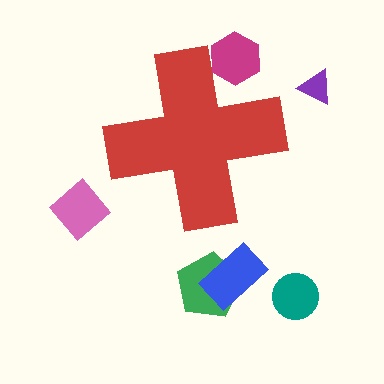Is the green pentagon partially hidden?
No, the green pentagon is fully visible.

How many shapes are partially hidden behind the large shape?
1 shape is partially hidden.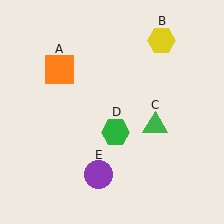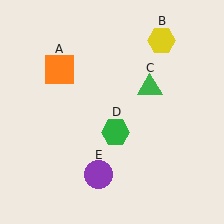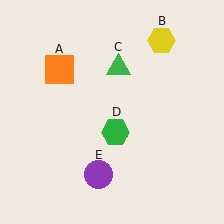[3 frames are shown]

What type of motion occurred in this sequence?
The green triangle (object C) rotated counterclockwise around the center of the scene.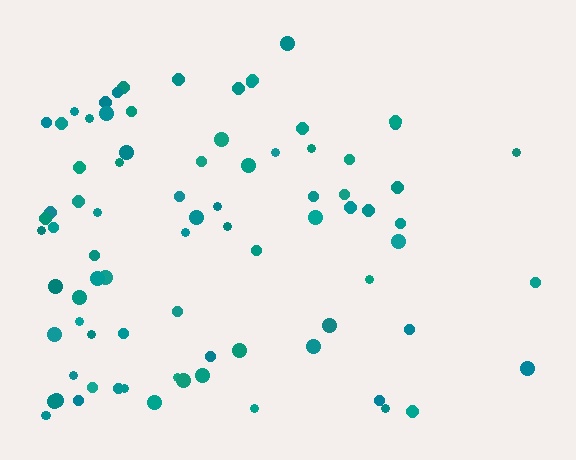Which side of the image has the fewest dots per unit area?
The right.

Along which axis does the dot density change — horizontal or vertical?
Horizontal.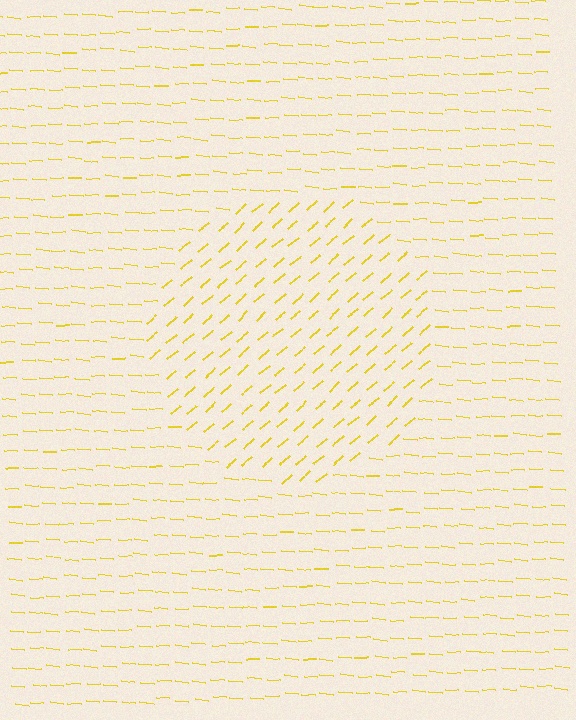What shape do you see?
I see a circle.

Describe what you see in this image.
The image is filled with small yellow line segments. A circle region in the image has lines oriented differently from the surrounding lines, creating a visible texture boundary.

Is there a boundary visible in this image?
Yes, there is a texture boundary formed by a change in line orientation.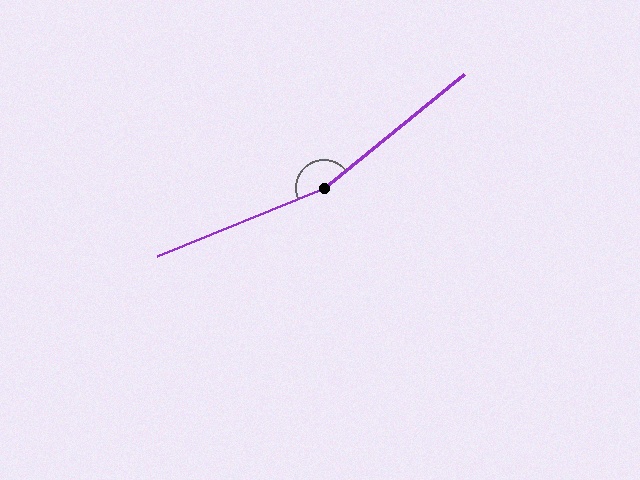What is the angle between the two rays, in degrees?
Approximately 163 degrees.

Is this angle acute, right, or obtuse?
It is obtuse.